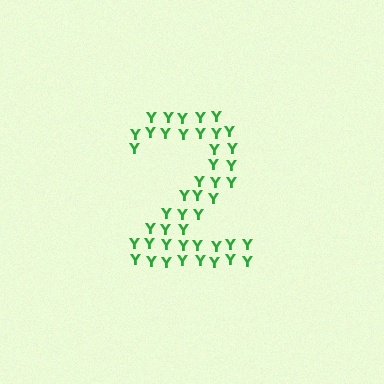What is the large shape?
The large shape is the digit 2.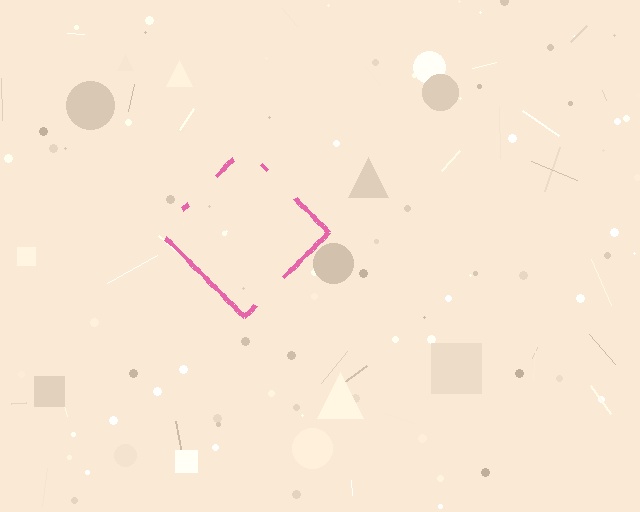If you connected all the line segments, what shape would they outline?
They would outline a diamond.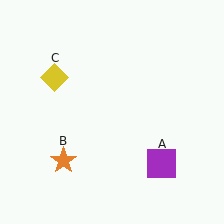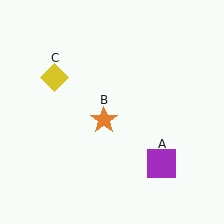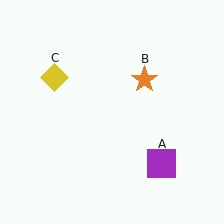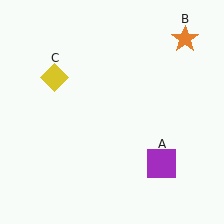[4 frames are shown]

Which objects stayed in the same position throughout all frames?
Purple square (object A) and yellow diamond (object C) remained stationary.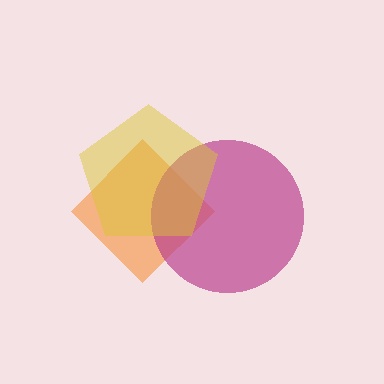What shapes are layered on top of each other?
The layered shapes are: an orange diamond, a magenta circle, a yellow pentagon.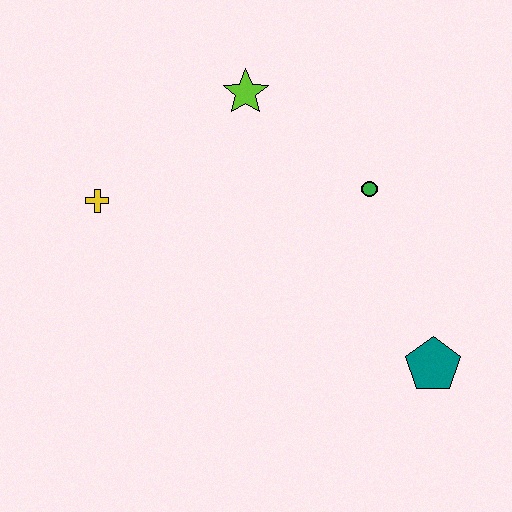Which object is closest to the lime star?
The green circle is closest to the lime star.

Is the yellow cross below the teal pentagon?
No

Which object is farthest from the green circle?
The yellow cross is farthest from the green circle.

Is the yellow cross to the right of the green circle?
No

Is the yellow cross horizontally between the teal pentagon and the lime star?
No